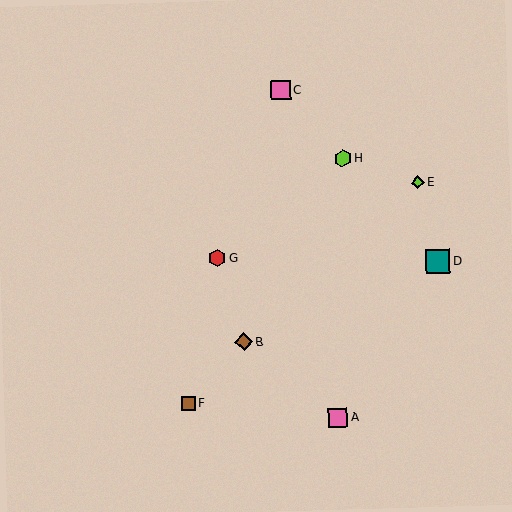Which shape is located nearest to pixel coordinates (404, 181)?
The lime diamond (labeled E) at (418, 183) is nearest to that location.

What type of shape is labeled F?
Shape F is a brown square.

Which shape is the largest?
The teal square (labeled D) is the largest.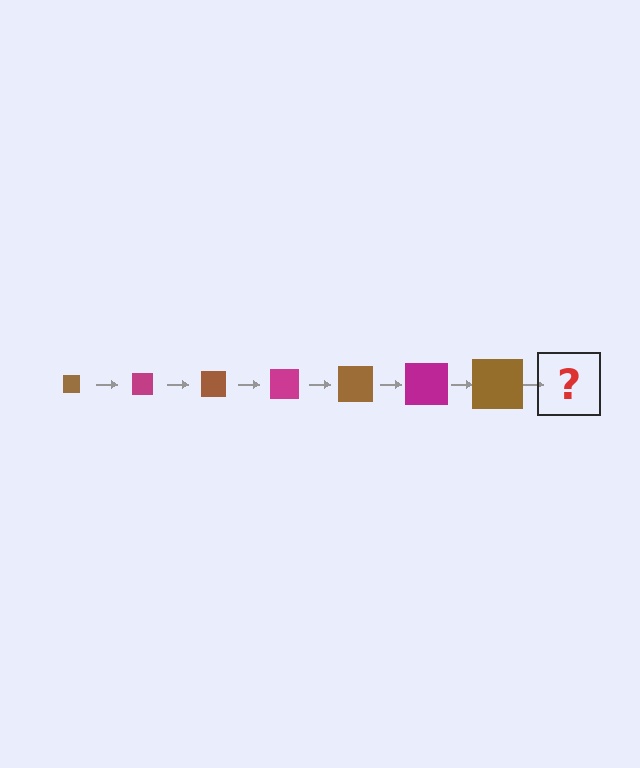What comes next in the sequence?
The next element should be a magenta square, larger than the previous one.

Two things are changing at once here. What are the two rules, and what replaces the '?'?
The two rules are that the square grows larger each step and the color cycles through brown and magenta. The '?' should be a magenta square, larger than the previous one.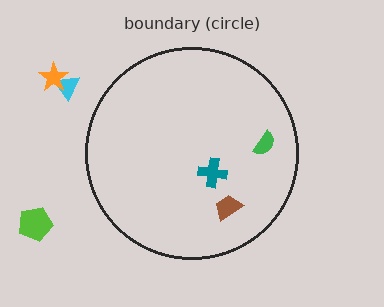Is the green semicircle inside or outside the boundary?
Inside.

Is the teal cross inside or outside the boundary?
Inside.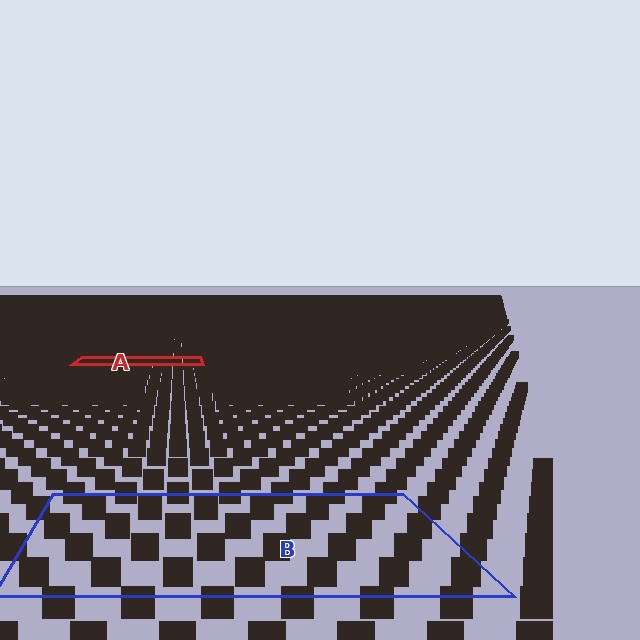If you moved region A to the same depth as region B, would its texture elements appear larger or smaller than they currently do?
They would appear larger. At a closer depth, the same texture elements are projected at a bigger on-screen size.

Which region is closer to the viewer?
Region B is closer. The texture elements there are larger and more spread out.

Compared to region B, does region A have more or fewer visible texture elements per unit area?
Region A has more texture elements per unit area — they are packed more densely because it is farther away.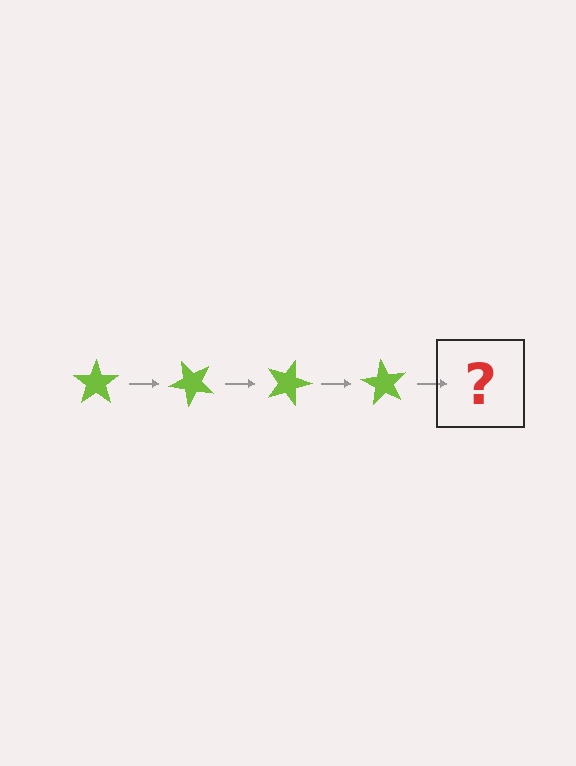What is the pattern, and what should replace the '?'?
The pattern is that the star rotates 45 degrees each step. The '?' should be a lime star rotated 180 degrees.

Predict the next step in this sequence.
The next step is a lime star rotated 180 degrees.